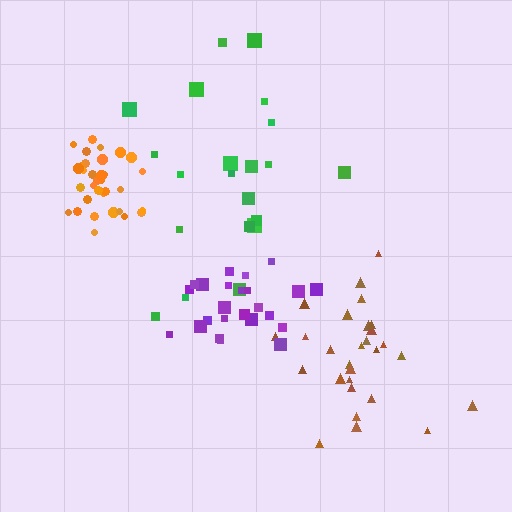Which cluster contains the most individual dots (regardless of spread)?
Orange (34).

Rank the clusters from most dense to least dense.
orange, purple, brown, green.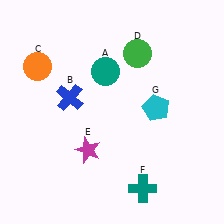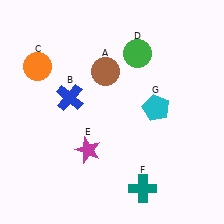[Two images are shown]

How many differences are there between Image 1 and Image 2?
There is 1 difference between the two images.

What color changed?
The circle (A) changed from teal in Image 1 to brown in Image 2.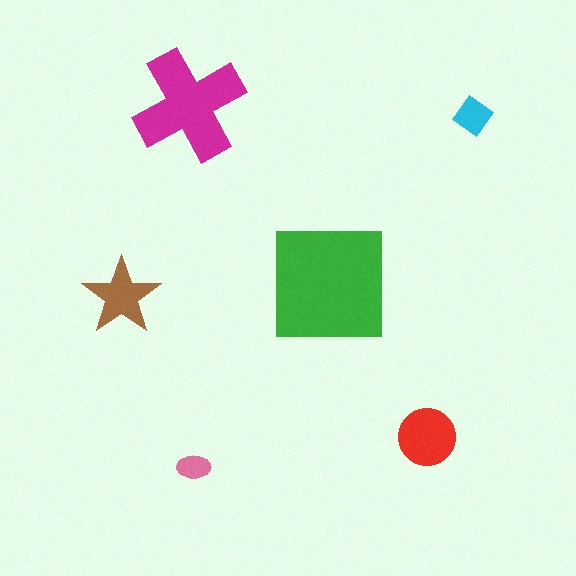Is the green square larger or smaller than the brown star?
Larger.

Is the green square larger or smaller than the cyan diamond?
Larger.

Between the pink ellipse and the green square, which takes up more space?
The green square.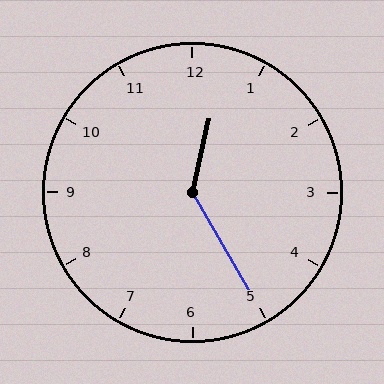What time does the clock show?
12:25.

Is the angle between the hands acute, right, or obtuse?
It is obtuse.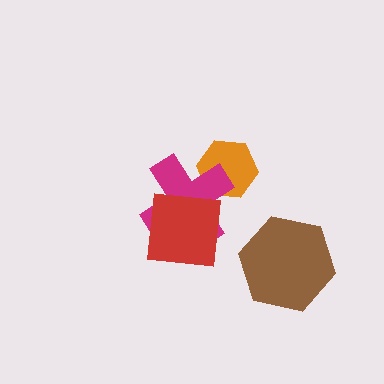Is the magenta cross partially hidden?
Yes, it is partially covered by another shape.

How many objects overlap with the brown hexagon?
0 objects overlap with the brown hexagon.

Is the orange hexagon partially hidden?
Yes, it is partially covered by another shape.